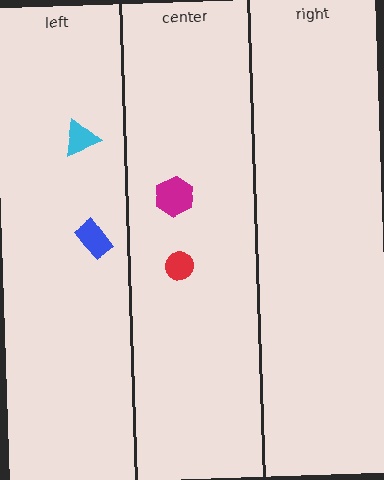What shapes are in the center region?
The red circle, the magenta hexagon.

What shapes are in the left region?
The cyan triangle, the blue rectangle.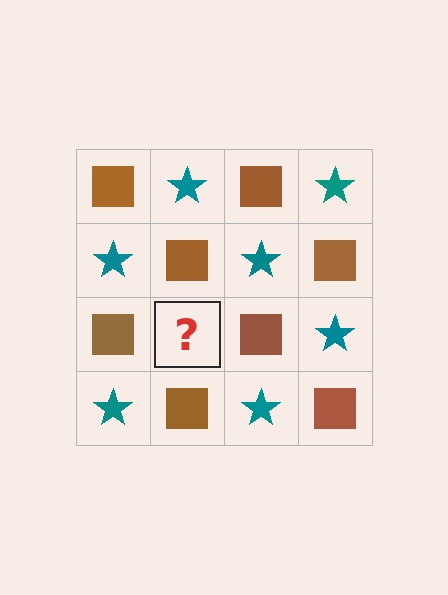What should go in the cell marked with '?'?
The missing cell should contain a teal star.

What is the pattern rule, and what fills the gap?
The rule is that it alternates brown square and teal star in a checkerboard pattern. The gap should be filled with a teal star.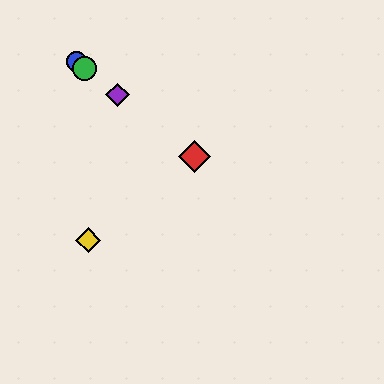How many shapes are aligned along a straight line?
4 shapes (the red diamond, the blue circle, the green circle, the purple diamond) are aligned along a straight line.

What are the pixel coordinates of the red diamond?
The red diamond is at (194, 156).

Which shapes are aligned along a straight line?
The red diamond, the blue circle, the green circle, the purple diamond are aligned along a straight line.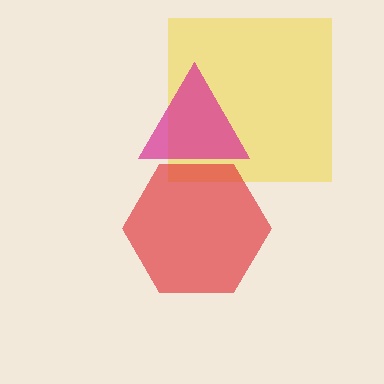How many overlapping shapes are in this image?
There are 3 overlapping shapes in the image.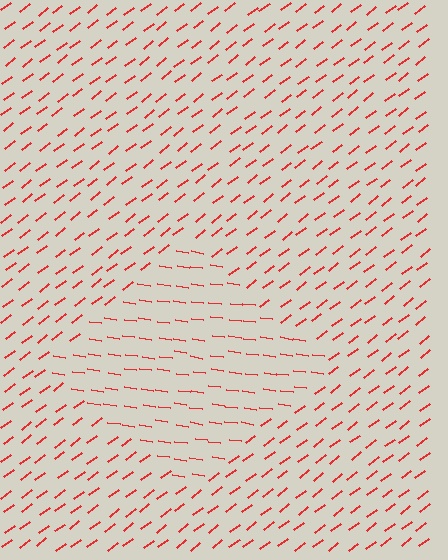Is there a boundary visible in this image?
Yes, there is a texture boundary formed by a change in line orientation.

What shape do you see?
I see a diamond.